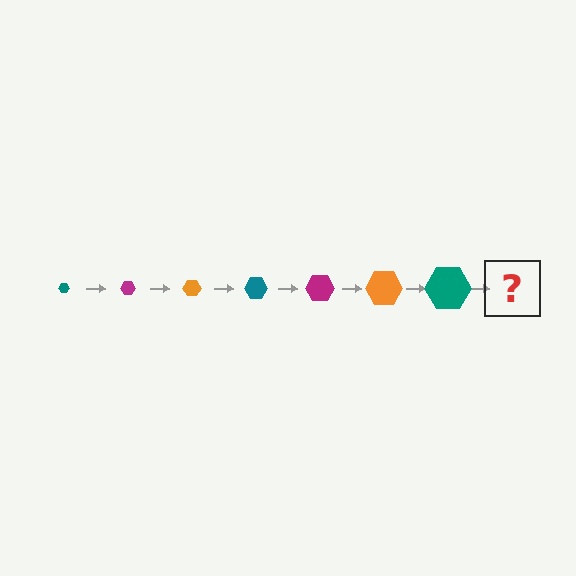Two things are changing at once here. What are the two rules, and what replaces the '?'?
The two rules are that the hexagon grows larger each step and the color cycles through teal, magenta, and orange. The '?' should be a magenta hexagon, larger than the previous one.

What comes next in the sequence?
The next element should be a magenta hexagon, larger than the previous one.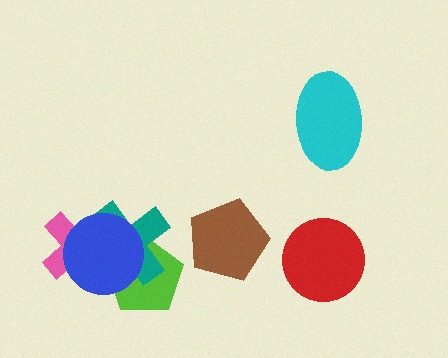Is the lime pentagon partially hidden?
Yes, it is partially covered by another shape.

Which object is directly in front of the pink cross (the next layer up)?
The teal cross is directly in front of the pink cross.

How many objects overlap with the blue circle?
3 objects overlap with the blue circle.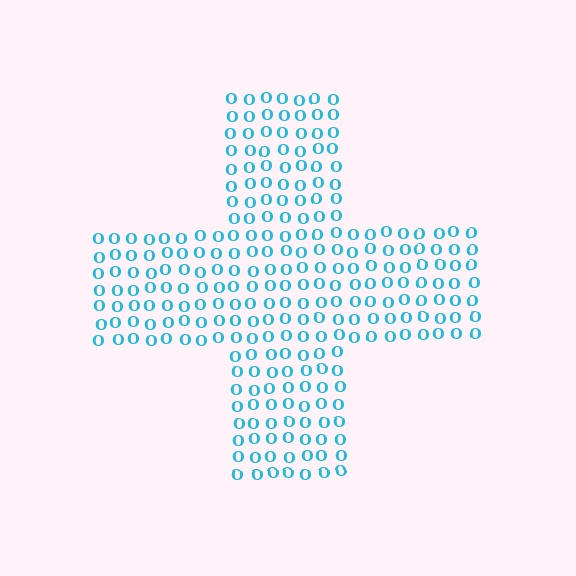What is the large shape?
The large shape is a cross.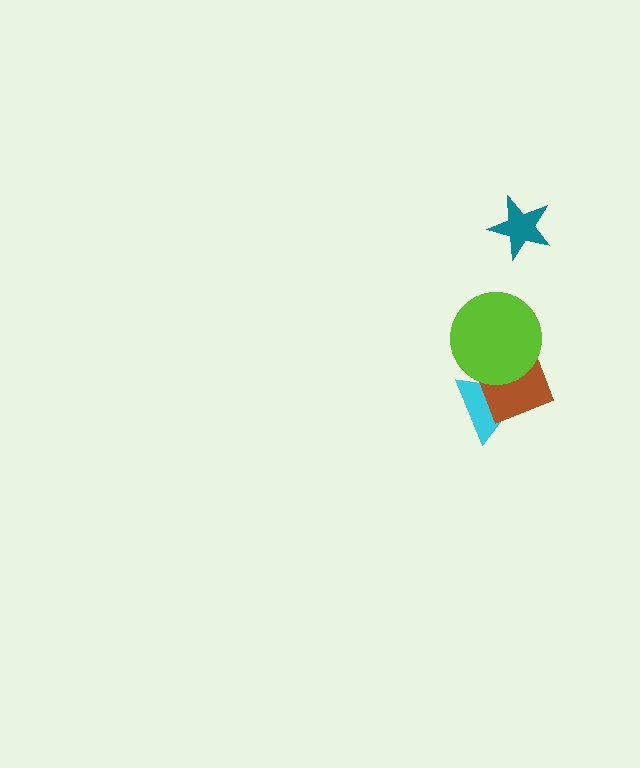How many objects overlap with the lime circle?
2 objects overlap with the lime circle.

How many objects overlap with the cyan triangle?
2 objects overlap with the cyan triangle.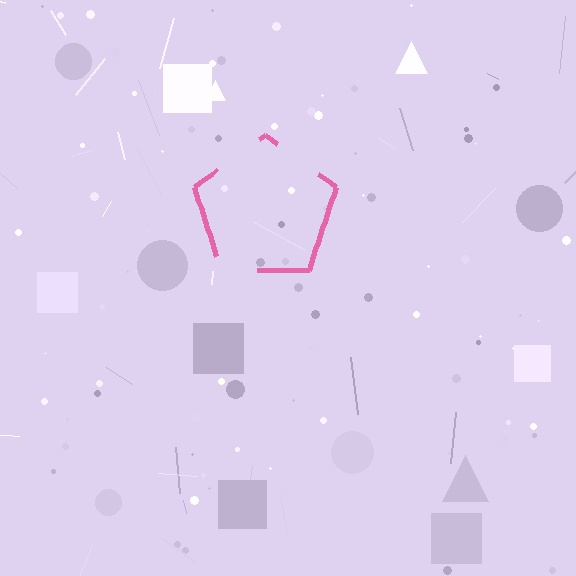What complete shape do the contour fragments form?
The contour fragments form a pentagon.